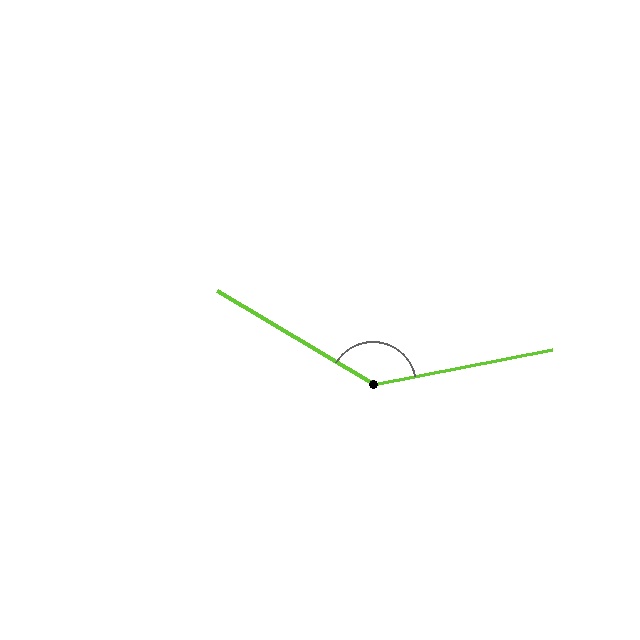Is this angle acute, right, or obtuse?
It is obtuse.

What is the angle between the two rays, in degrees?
Approximately 138 degrees.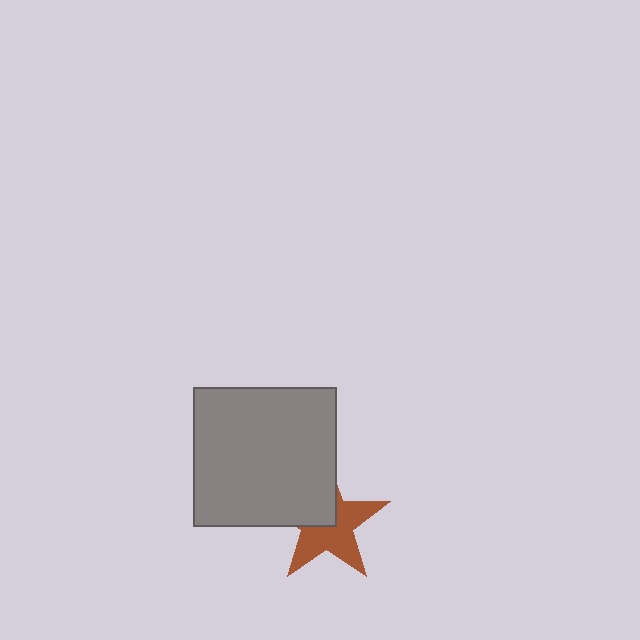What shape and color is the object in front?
The object in front is a gray rectangle.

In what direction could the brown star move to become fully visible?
The brown star could move toward the lower-right. That would shift it out from behind the gray rectangle entirely.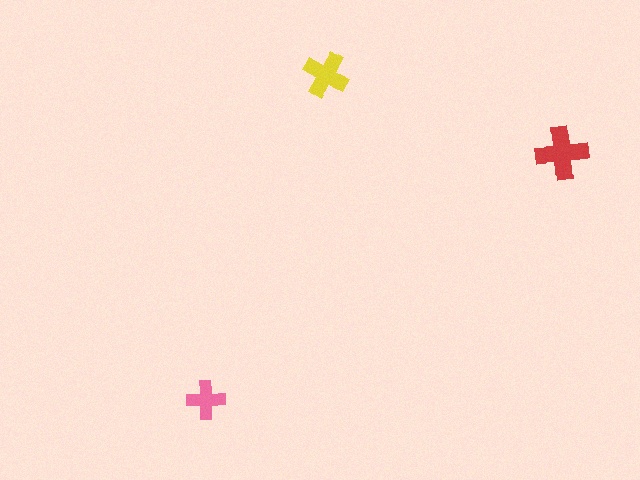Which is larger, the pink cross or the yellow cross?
The yellow one.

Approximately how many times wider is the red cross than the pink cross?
About 1.5 times wider.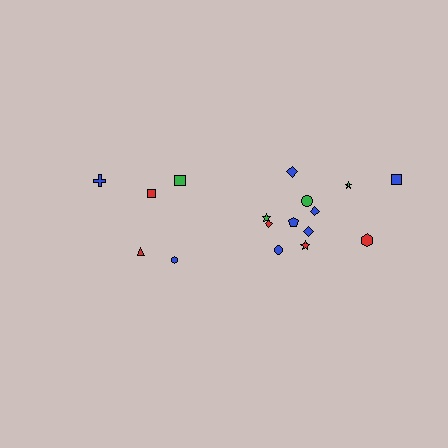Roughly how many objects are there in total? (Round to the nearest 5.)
Roughly 15 objects in total.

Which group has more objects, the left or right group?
The right group.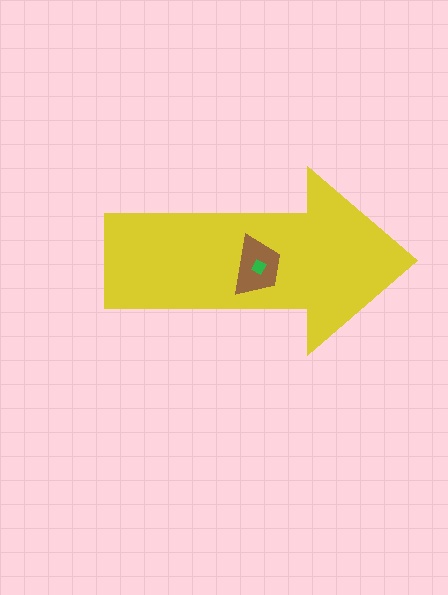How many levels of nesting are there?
3.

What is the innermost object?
The green diamond.